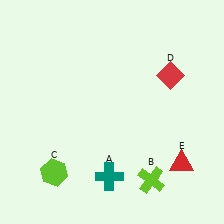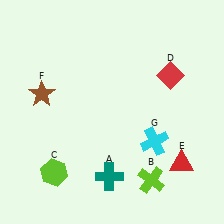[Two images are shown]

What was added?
A brown star (F), a cyan cross (G) were added in Image 2.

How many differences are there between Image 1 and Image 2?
There are 2 differences between the two images.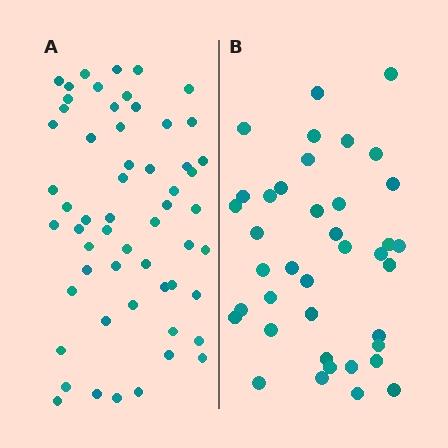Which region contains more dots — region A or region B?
Region A (the left region) has more dots.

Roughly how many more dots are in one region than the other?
Region A has approximately 20 more dots than region B.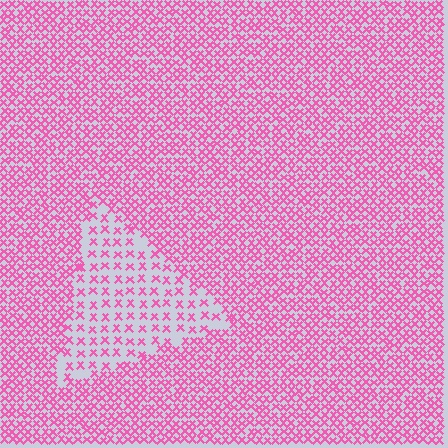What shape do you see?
I see a triangle.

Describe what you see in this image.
The image contains small pink elements arranged at two different densities. A triangle-shaped region is visible where the elements are less densely packed than the surrounding area.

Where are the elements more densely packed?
The elements are more densely packed outside the triangle boundary.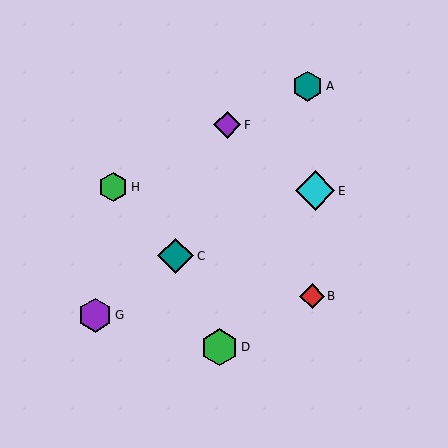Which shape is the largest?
The cyan diamond (labeled E) is the largest.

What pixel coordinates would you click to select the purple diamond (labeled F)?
Click at (227, 125) to select the purple diamond F.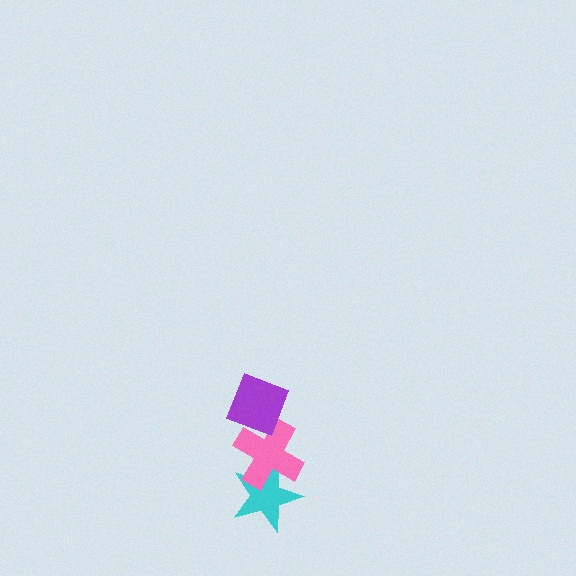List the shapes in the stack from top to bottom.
From top to bottom: the purple diamond, the pink cross, the cyan star.